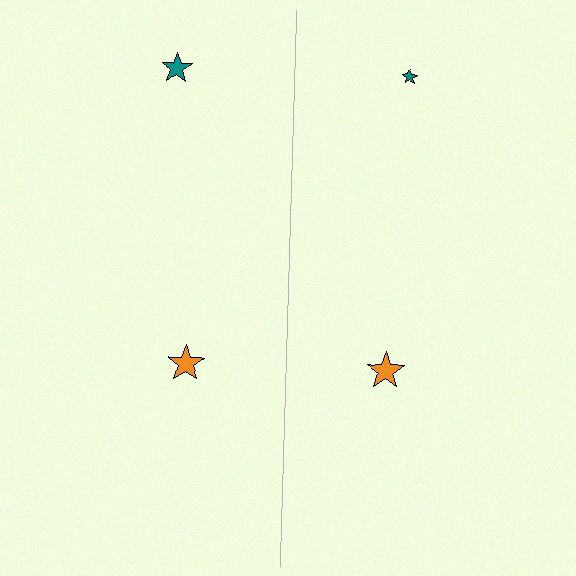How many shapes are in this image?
There are 4 shapes in this image.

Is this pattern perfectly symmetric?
No, the pattern is not perfectly symmetric. The teal star on the right side has a different size than its mirror counterpart.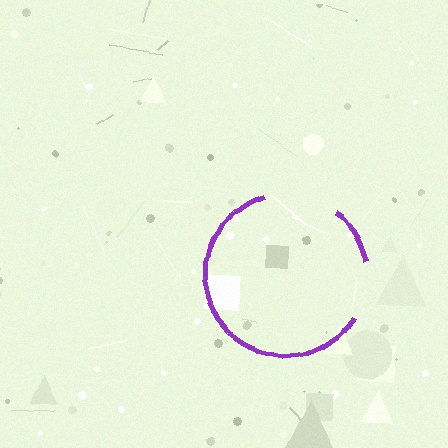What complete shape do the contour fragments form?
The contour fragments form a circle.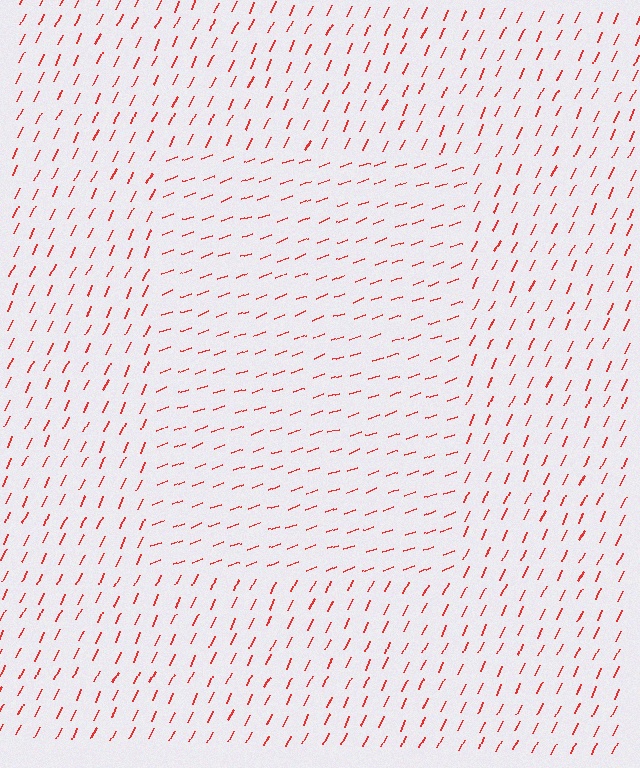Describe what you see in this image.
The image is filled with small red line segments. A rectangle region in the image has lines oriented differently from the surrounding lines, creating a visible texture boundary.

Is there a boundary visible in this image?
Yes, there is a texture boundary formed by a change in line orientation.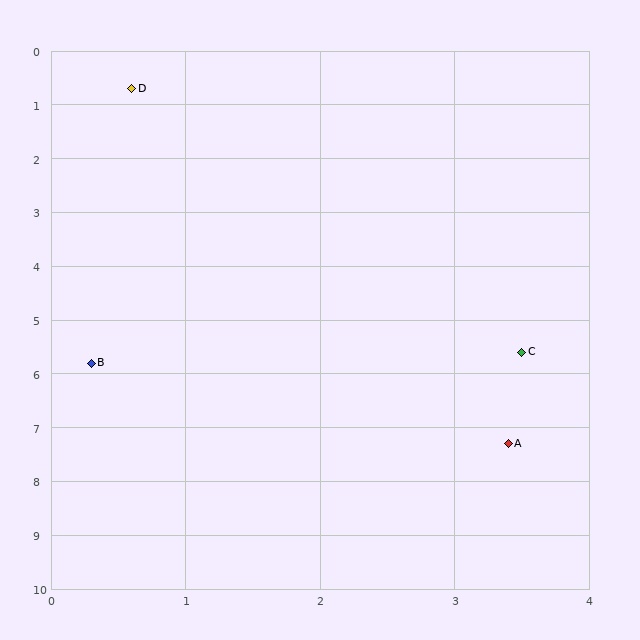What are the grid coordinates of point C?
Point C is at approximately (3.5, 5.6).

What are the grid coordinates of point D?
Point D is at approximately (0.6, 0.7).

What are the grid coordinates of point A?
Point A is at approximately (3.4, 7.3).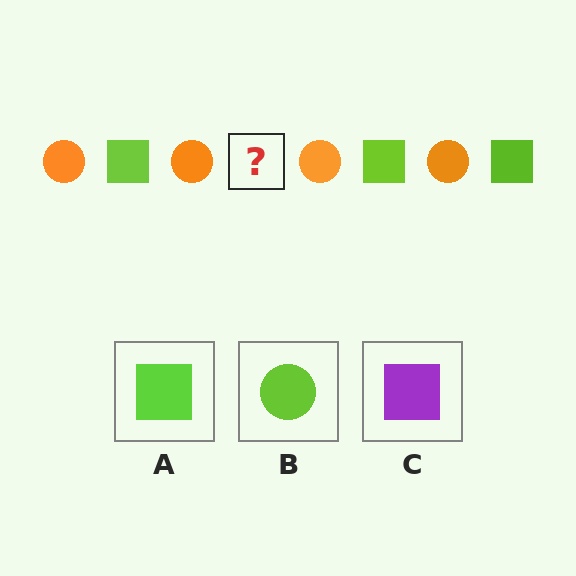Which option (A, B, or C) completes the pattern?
A.